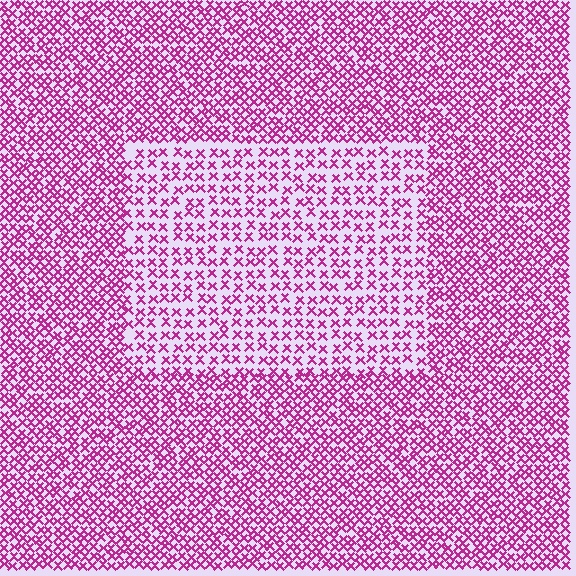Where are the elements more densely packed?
The elements are more densely packed outside the rectangle boundary.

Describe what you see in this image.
The image contains small magenta elements arranged at two different densities. A rectangle-shaped region is visible where the elements are less densely packed than the surrounding area.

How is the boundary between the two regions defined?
The boundary is defined by a change in element density (approximately 1.9x ratio). All elements are the same color, size, and shape.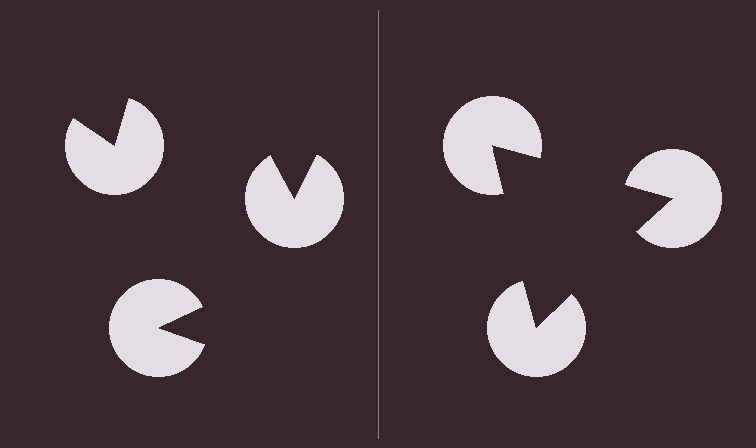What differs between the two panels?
The pac-man discs are positioned identically on both sides; only the wedge orientations differ. On the right they align to a triangle; on the left they are misaligned.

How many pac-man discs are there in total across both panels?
6 — 3 on each side.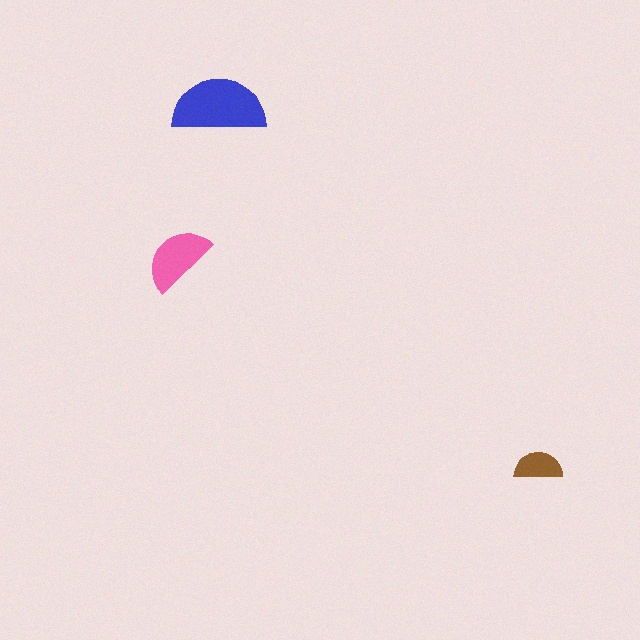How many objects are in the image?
There are 3 objects in the image.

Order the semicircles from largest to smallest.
the blue one, the pink one, the brown one.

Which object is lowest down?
The brown semicircle is bottommost.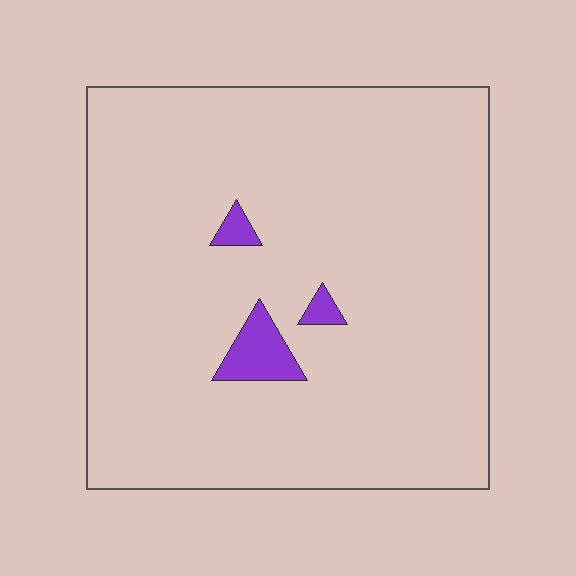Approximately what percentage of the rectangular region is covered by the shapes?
Approximately 5%.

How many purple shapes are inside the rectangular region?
3.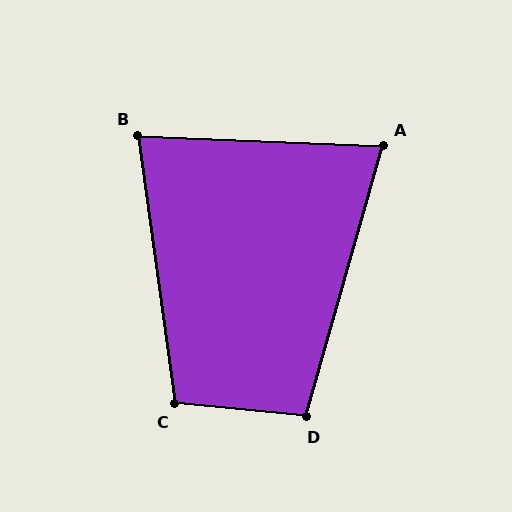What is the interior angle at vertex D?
Approximately 100 degrees (obtuse).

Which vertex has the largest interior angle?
C, at approximately 104 degrees.